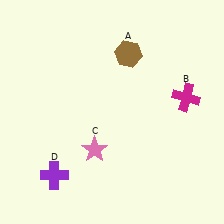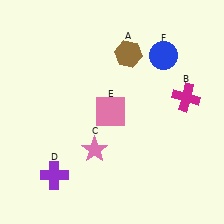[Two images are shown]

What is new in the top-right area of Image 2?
A blue circle (F) was added in the top-right area of Image 2.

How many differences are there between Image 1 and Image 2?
There are 2 differences between the two images.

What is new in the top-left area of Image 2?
A pink square (E) was added in the top-left area of Image 2.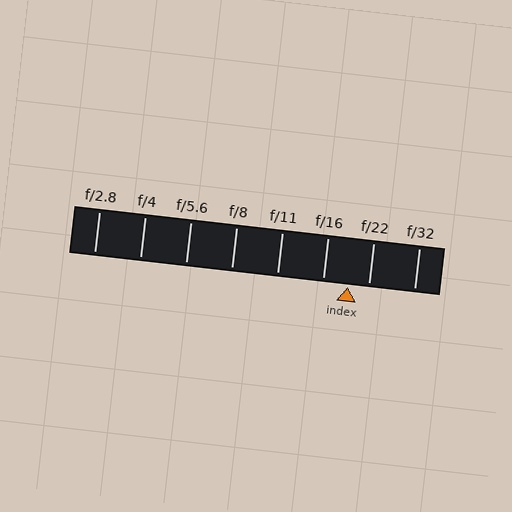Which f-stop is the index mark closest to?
The index mark is closest to f/22.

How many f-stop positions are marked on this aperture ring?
There are 8 f-stop positions marked.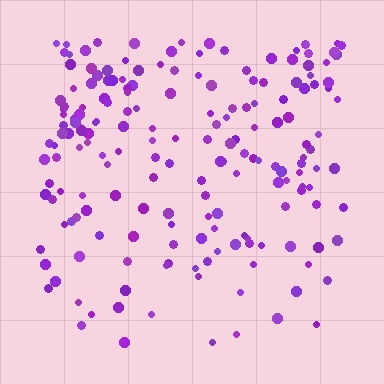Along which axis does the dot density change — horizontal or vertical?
Vertical.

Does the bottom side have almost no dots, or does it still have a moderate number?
Still a moderate number, just noticeably fewer than the top.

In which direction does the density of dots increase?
From bottom to top, with the top side densest.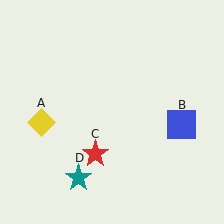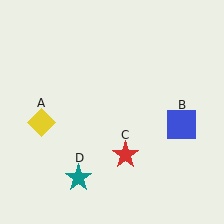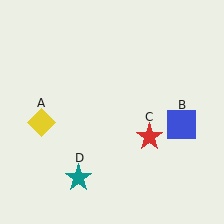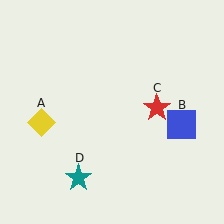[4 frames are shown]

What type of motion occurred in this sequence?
The red star (object C) rotated counterclockwise around the center of the scene.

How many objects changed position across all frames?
1 object changed position: red star (object C).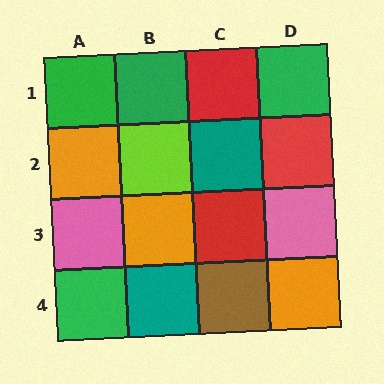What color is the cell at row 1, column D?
Green.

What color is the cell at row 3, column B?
Orange.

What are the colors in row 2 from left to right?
Orange, lime, teal, red.